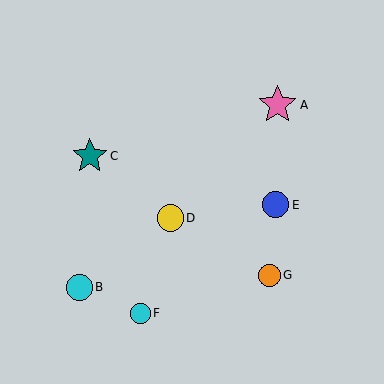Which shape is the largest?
The pink star (labeled A) is the largest.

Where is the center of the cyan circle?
The center of the cyan circle is at (79, 288).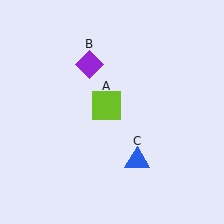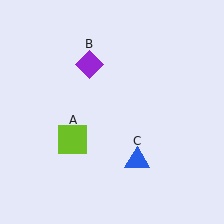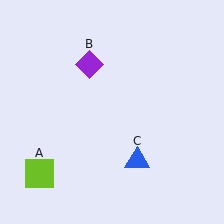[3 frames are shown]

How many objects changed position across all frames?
1 object changed position: lime square (object A).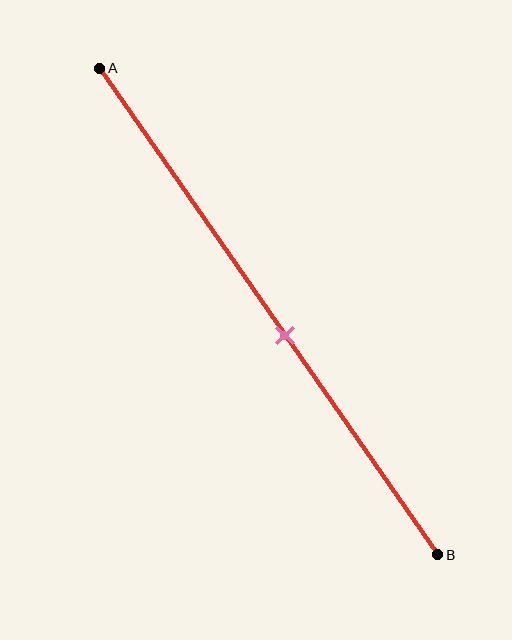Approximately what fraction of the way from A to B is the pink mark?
The pink mark is approximately 55% of the way from A to B.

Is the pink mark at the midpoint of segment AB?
No, the mark is at about 55% from A, not at the 50% midpoint.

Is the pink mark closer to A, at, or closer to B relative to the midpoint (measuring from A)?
The pink mark is closer to point B than the midpoint of segment AB.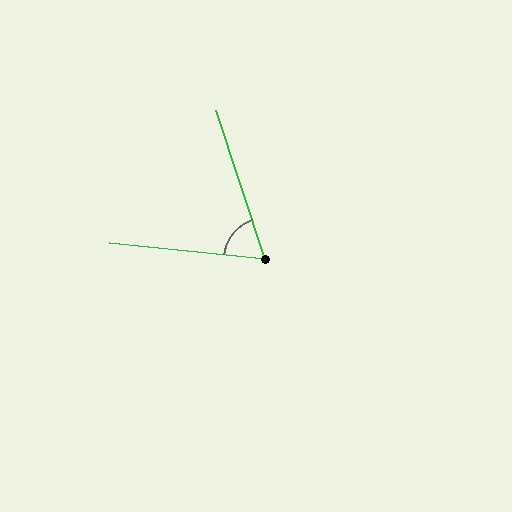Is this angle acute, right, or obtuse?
It is acute.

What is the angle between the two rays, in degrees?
Approximately 66 degrees.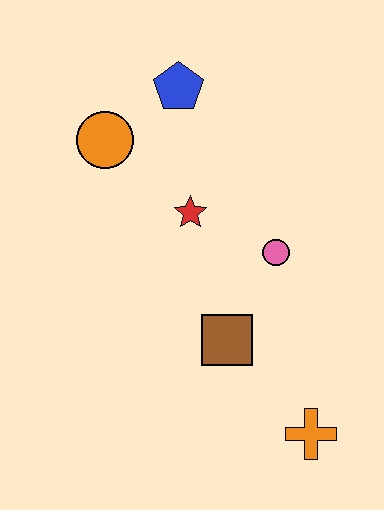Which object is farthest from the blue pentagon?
The orange cross is farthest from the blue pentagon.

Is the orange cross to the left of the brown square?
No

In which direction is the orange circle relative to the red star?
The orange circle is to the left of the red star.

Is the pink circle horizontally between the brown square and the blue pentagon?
No